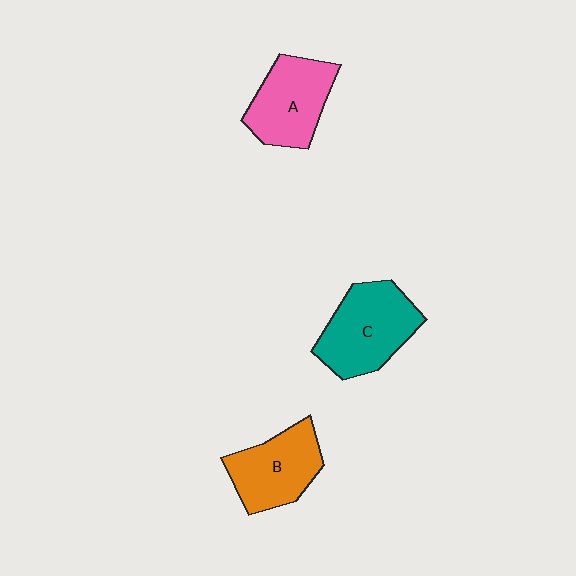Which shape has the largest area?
Shape C (teal).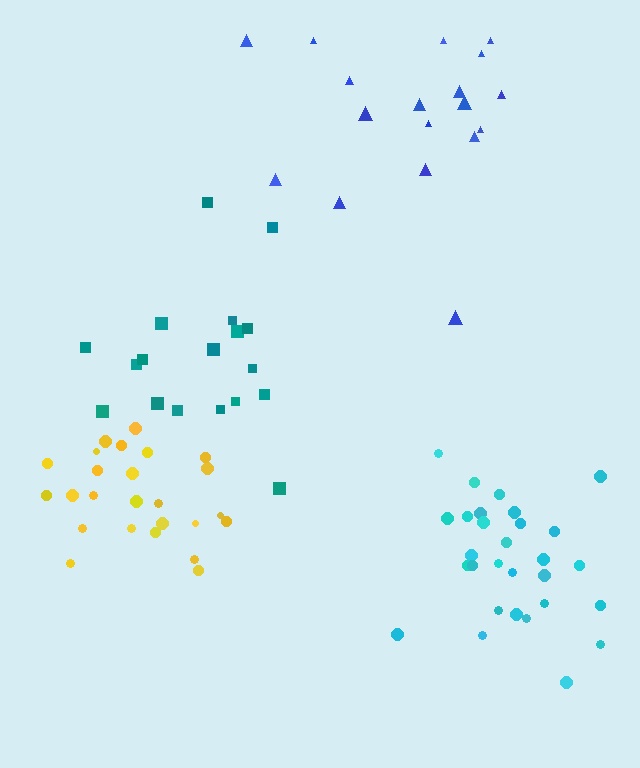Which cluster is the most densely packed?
Cyan.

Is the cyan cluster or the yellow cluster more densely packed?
Cyan.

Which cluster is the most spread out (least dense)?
Blue.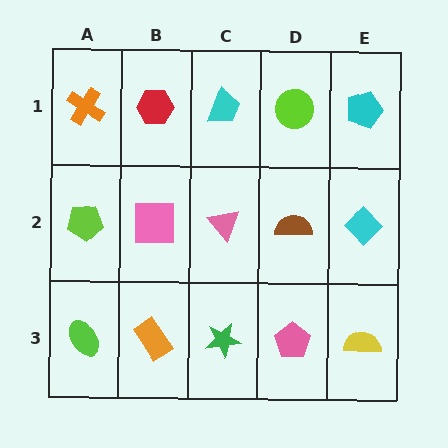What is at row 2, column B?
A pink square.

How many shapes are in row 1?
5 shapes.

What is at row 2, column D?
A brown semicircle.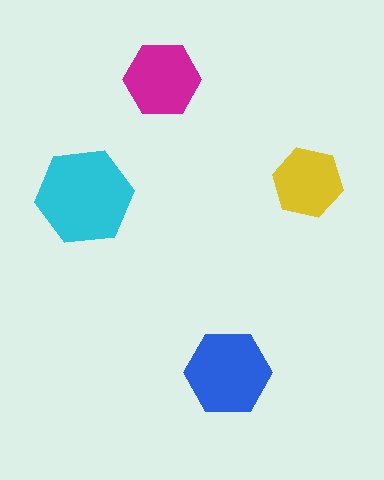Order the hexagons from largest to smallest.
the cyan one, the blue one, the magenta one, the yellow one.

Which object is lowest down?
The blue hexagon is bottommost.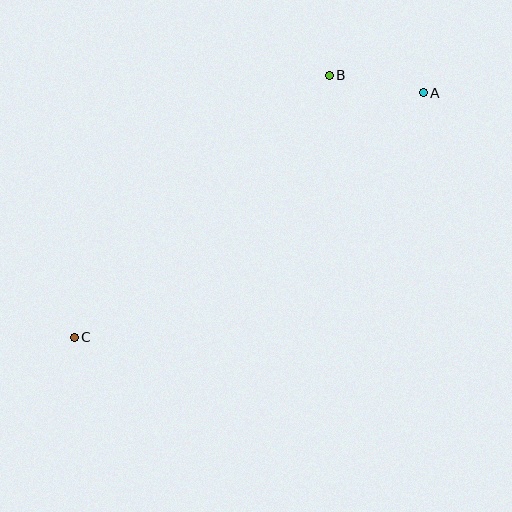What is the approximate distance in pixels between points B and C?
The distance between B and C is approximately 366 pixels.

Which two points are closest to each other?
Points A and B are closest to each other.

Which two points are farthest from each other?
Points A and C are farthest from each other.